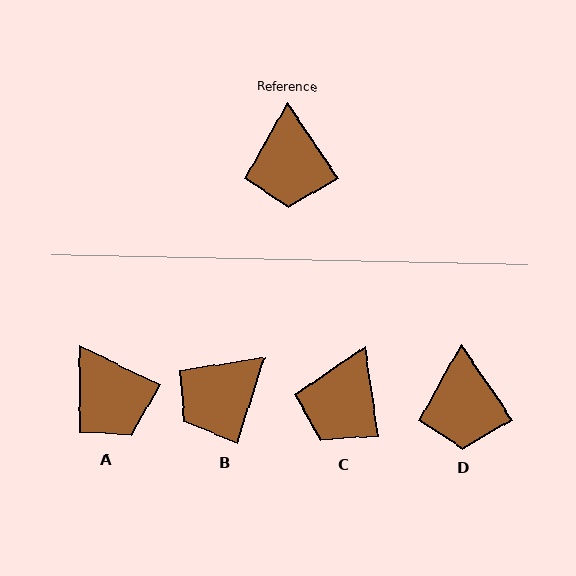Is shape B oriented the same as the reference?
No, it is off by about 52 degrees.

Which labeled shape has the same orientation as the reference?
D.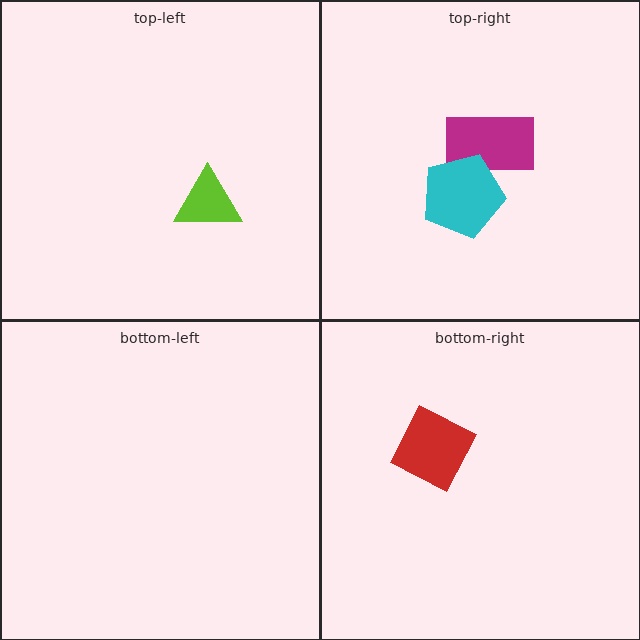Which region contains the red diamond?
The bottom-right region.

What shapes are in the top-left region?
The lime triangle.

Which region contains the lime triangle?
The top-left region.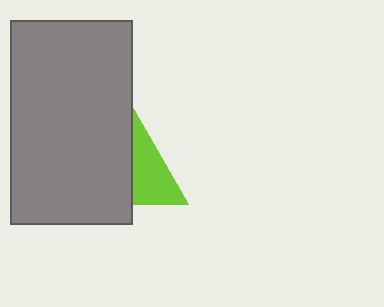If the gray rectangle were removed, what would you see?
You would see the complete lime triangle.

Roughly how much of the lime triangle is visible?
A small part of it is visible (roughly 39%).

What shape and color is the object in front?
The object in front is a gray rectangle.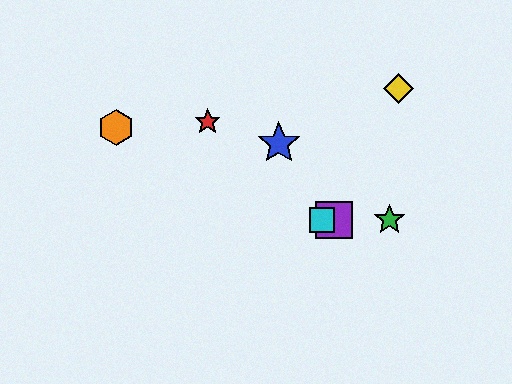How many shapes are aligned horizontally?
3 shapes (the green star, the purple square, the cyan square) are aligned horizontally.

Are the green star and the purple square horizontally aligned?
Yes, both are at y≈220.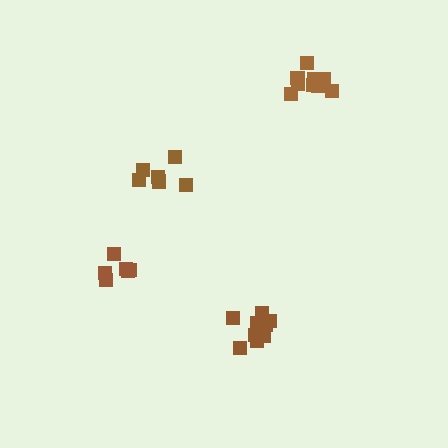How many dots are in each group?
Group 1: 6 dots, Group 2: 10 dots, Group 3: 6 dots, Group 4: 11 dots (33 total).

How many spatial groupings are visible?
There are 4 spatial groupings.